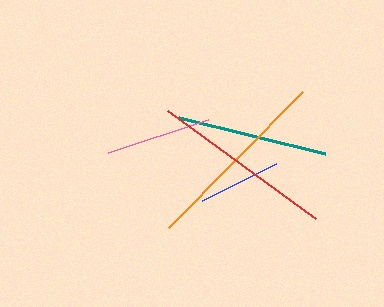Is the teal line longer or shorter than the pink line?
The teal line is longer than the pink line.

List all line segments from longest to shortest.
From longest to shortest: orange, red, teal, pink, blue.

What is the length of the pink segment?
The pink segment is approximately 105 pixels long.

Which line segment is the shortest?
The blue line is the shortest at approximately 82 pixels.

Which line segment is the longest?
The orange line is the longest at approximately 191 pixels.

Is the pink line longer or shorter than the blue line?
The pink line is longer than the blue line.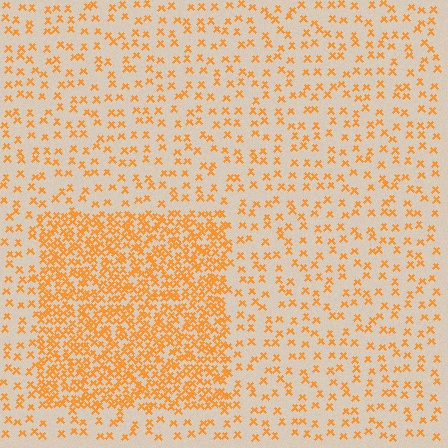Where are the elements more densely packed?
The elements are more densely packed inside the rectangle boundary.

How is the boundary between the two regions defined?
The boundary is defined by a change in element density (approximately 2.9x ratio). All elements are the same color, size, and shape.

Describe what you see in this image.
The image contains small orange elements arranged at two different densities. A rectangle-shaped region is visible where the elements are more densely packed than the surrounding area.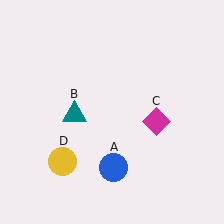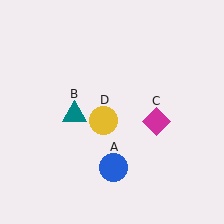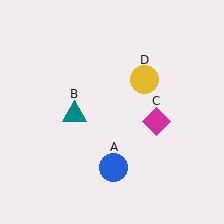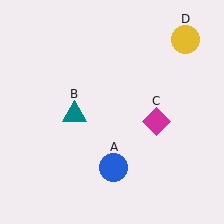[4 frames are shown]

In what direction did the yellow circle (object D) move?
The yellow circle (object D) moved up and to the right.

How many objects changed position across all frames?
1 object changed position: yellow circle (object D).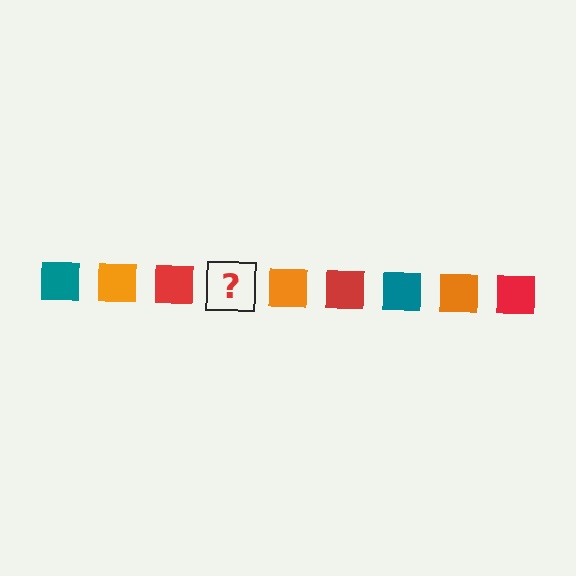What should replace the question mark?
The question mark should be replaced with a teal square.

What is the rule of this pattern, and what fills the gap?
The rule is that the pattern cycles through teal, orange, red squares. The gap should be filled with a teal square.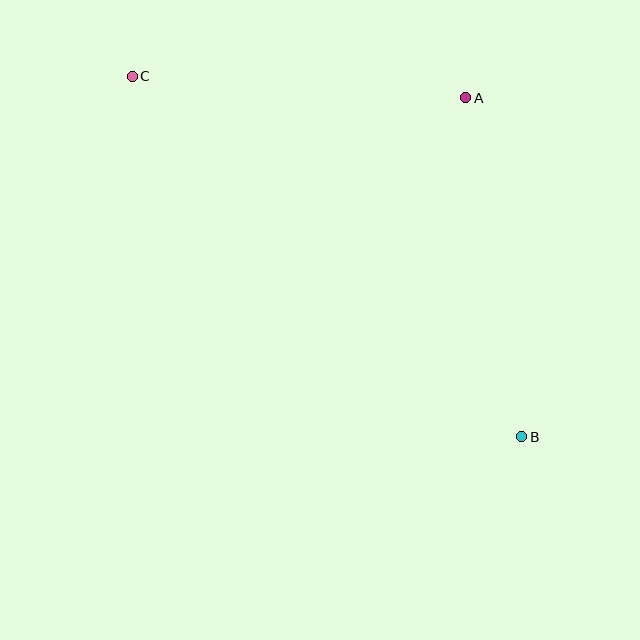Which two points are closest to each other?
Points A and C are closest to each other.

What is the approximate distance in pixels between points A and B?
The distance between A and B is approximately 343 pixels.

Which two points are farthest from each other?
Points B and C are farthest from each other.